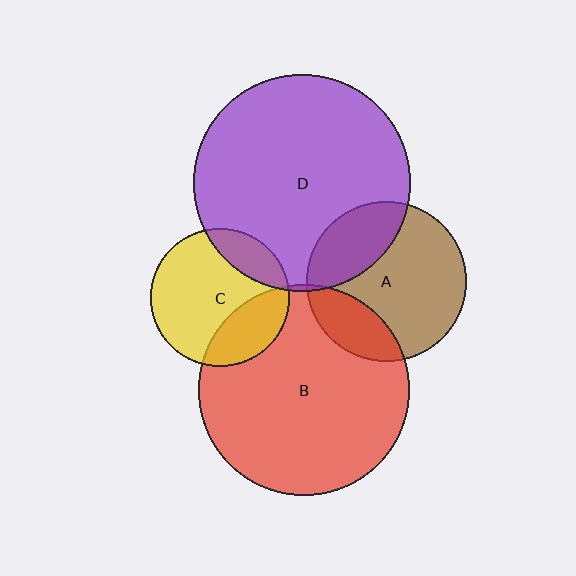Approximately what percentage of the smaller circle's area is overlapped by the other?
Approximately 5%.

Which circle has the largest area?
Circle D (purple).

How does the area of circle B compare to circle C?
Approximately 2.3 times.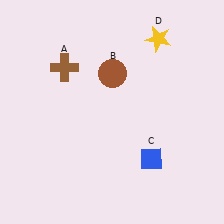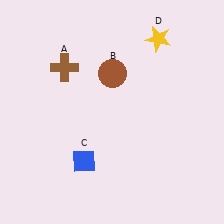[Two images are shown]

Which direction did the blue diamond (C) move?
The blue diamond (C) moved left.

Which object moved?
The blue diamond (C) moved left.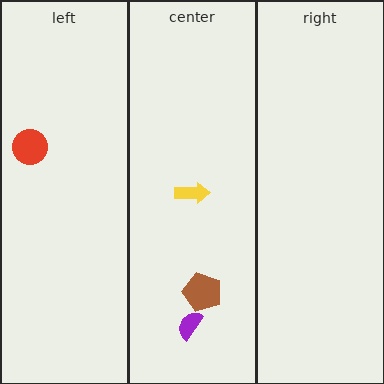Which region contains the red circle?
The left region.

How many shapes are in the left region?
1.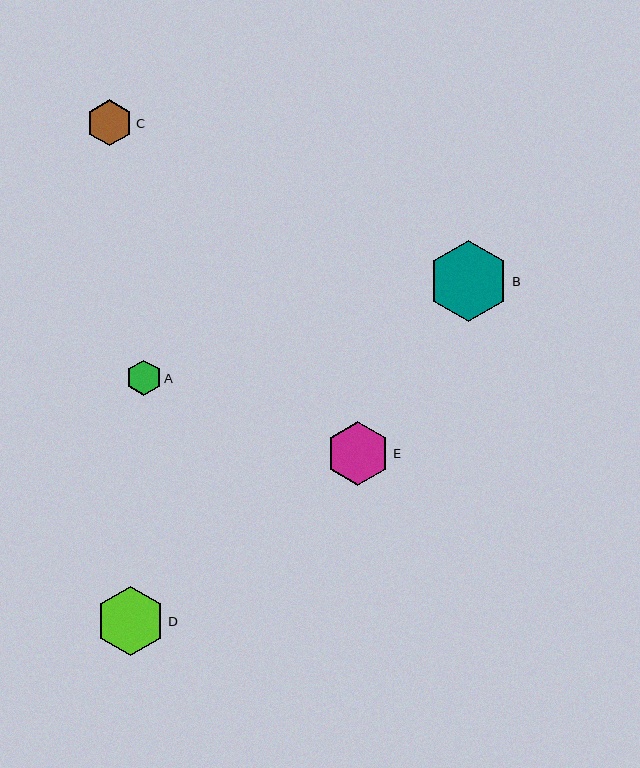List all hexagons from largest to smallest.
From largest to smallest: B, D, E, C, A.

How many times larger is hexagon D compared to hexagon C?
Hexagon D is approximately 1.5 times the size of hexagon C.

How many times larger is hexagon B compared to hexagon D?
Hexagon B is approximately 1.2 times the size of hexagon D.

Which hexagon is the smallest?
Hexagon A is the smallest with a size of approximately 35 pixels.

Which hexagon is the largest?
Hexagon B is the largest with a size of approximately 81 pixels.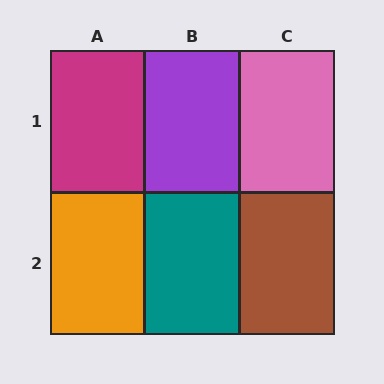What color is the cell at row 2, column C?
Brown.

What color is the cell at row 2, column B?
Teal.